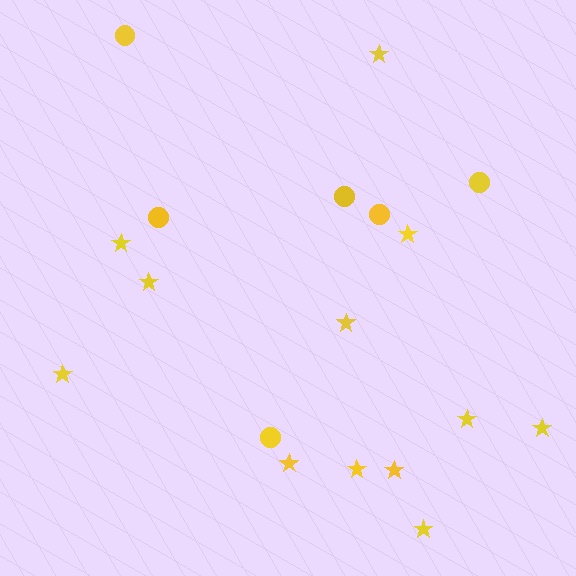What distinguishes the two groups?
There are 2 groups: one group of circles (6) and one group of stars (12).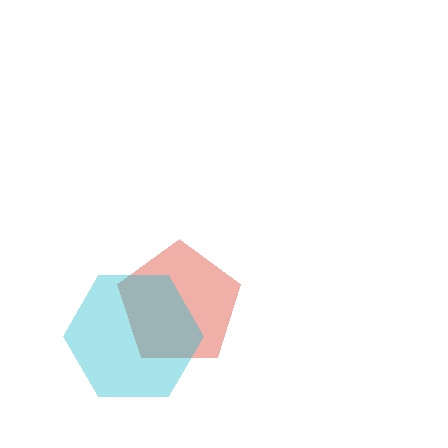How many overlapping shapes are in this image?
There are 2 overlapping shapes in the image.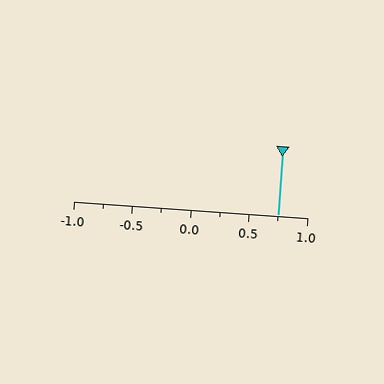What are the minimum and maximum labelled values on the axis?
The axis runs from -1.0 to 1.0.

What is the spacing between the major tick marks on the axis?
The major ticks are spaced 0.5 apart.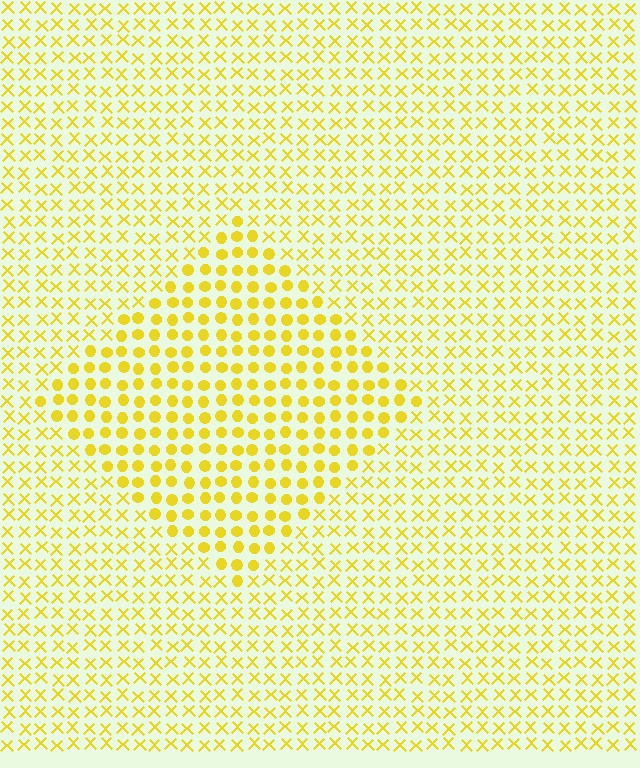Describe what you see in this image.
The image is filled with small yellow elements arranged in a uniform grid. A diamond-shaped region contains circles, while the surrounding area contains X marks. The boundary is defined purely by the change in element shape.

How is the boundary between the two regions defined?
The boundary is defined by a change in element shape: circles inside vs. X marks outside. All elements share the same color and spacing.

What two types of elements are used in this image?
The image uses circles inside the diamond region and X marks outside it.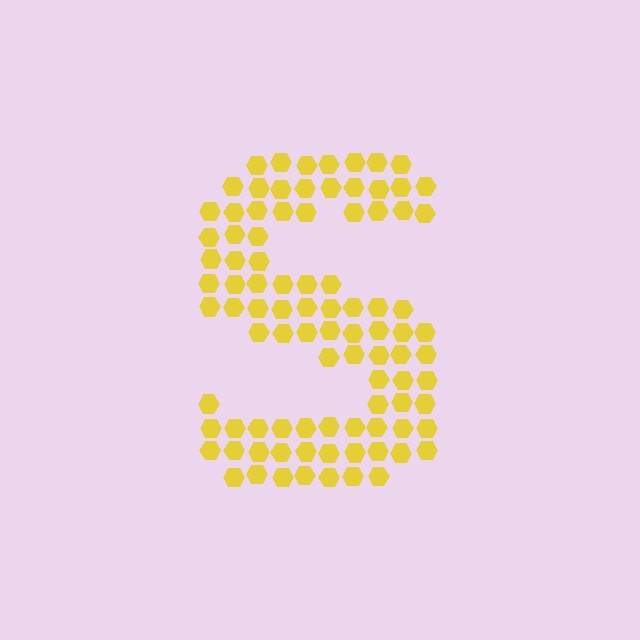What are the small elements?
The small elements are hexagons.